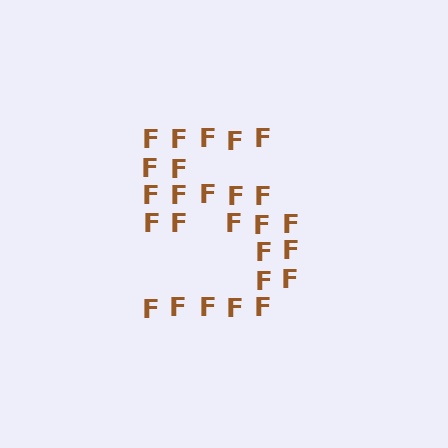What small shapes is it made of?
It is made of small letter F's.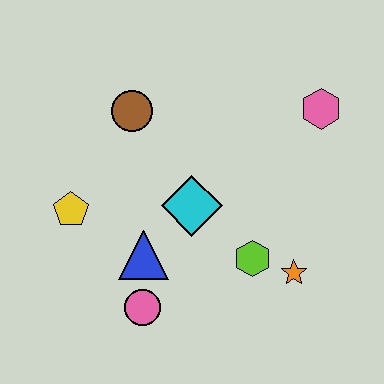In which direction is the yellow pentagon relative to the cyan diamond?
The yellow pentagon is to the left of the cyan diamond.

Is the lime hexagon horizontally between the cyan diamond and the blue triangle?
No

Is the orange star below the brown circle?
Yes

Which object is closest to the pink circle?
The blue triangle is closest to the pink circle.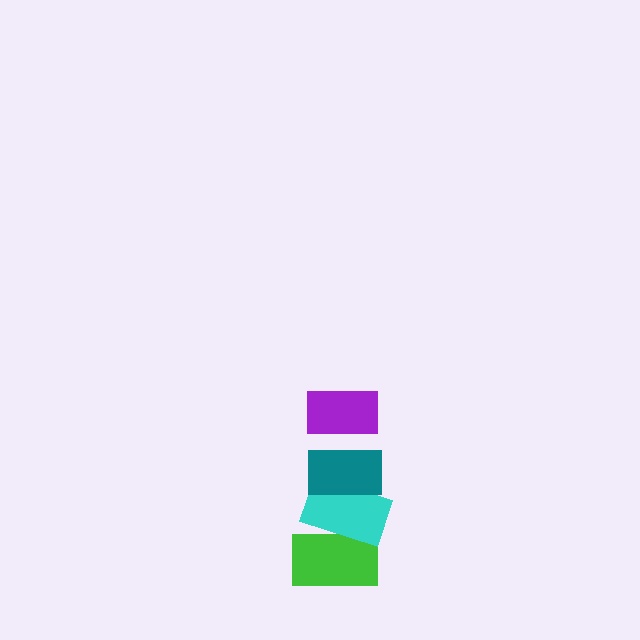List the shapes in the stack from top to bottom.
From top to bottom: the purple rectangle, the teal rectangle, the cyan rectangle, the green rectangle.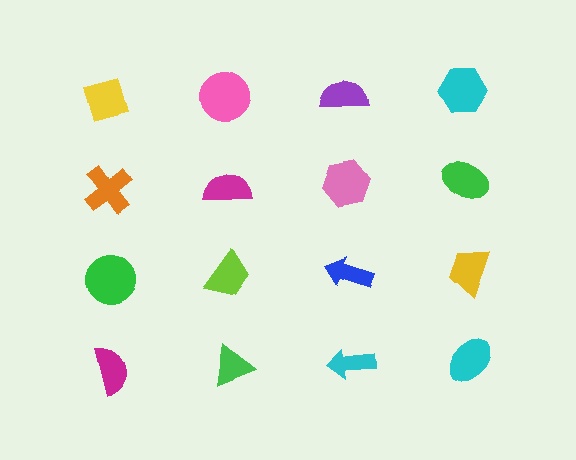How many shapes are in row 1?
4 shapes.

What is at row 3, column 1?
A green circle.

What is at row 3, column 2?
A lime trapezoid.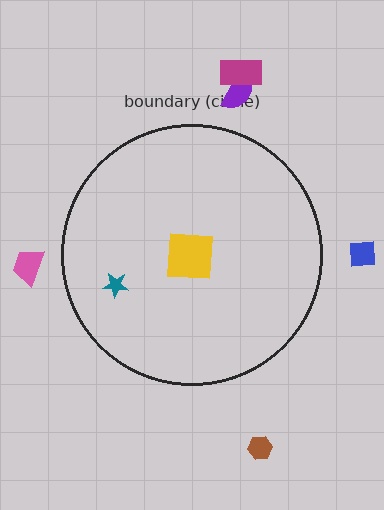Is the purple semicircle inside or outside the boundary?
Outside.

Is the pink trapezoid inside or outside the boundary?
Outside.